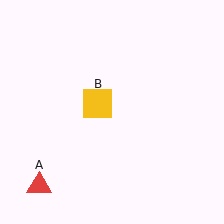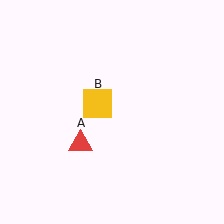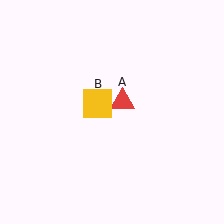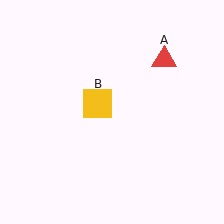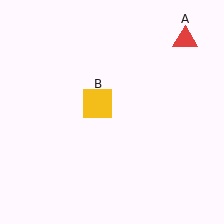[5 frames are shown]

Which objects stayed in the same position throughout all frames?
Yellow square (object B) remained stationary.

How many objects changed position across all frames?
1 object changed position: red triangle (object A).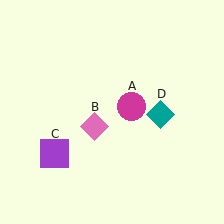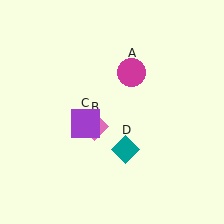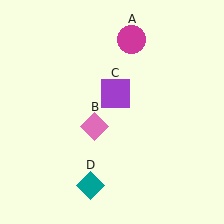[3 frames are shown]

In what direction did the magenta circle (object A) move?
The magenta circle (object A) moved up.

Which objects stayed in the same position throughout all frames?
Pink diamond (object B) remained stationary.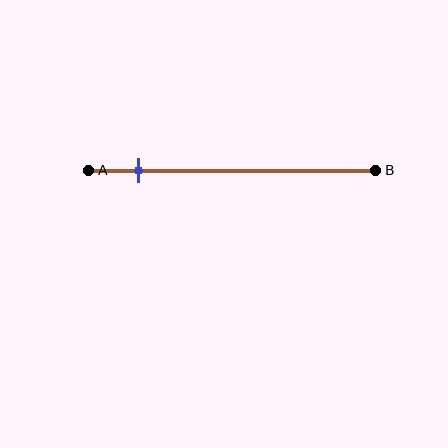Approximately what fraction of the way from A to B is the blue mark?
The blue mark is approximately 15% of the way from A to B.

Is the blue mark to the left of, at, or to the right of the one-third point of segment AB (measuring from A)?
The blue mark is to the left of the one-third point of segment AB.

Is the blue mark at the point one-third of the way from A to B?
No, the mark is at about 15% from A, not at the 33% one-third point.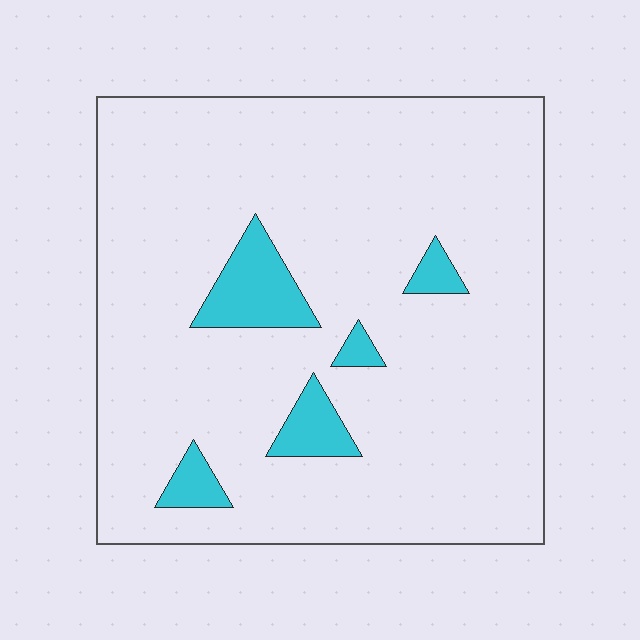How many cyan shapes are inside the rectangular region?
5.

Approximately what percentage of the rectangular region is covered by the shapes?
Approximately 10%.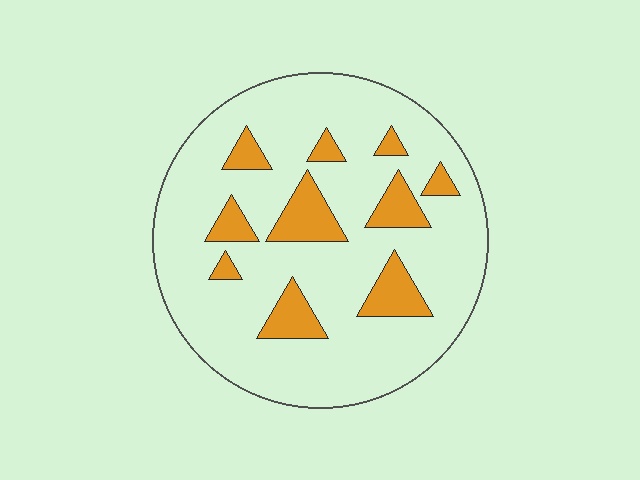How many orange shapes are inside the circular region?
10.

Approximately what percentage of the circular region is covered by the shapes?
Approximately 15%.